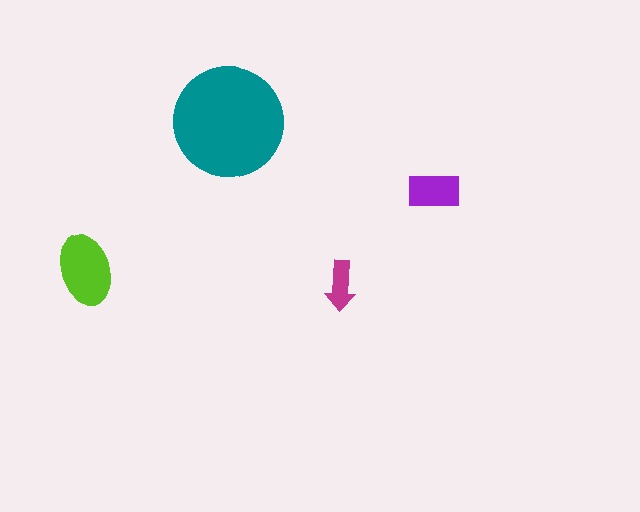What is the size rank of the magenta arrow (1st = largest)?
4th.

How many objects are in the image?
There are 4 objects in the image.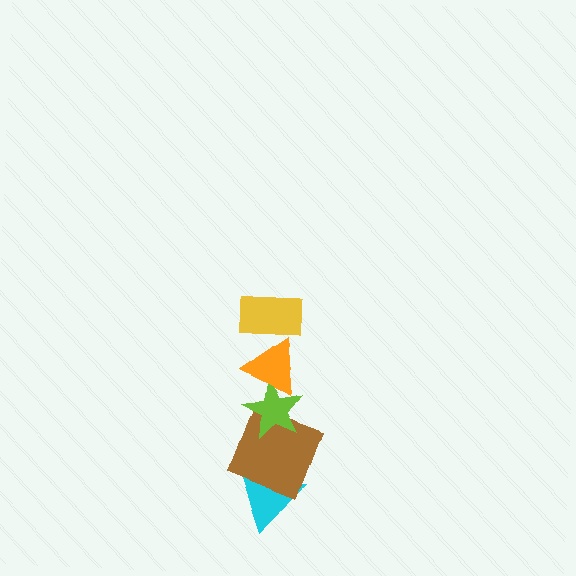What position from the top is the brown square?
The brown square is 4th from the top.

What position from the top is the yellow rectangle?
The yellow rectangle is 1st from the top.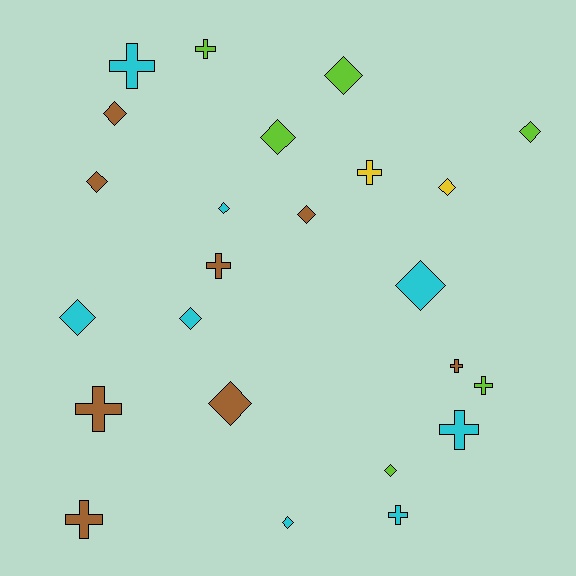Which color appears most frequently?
Brown, with 8 objects.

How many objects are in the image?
There are 24 objects.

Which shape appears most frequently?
Diamond, with 14 objects.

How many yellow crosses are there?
There is 1 yellow cross.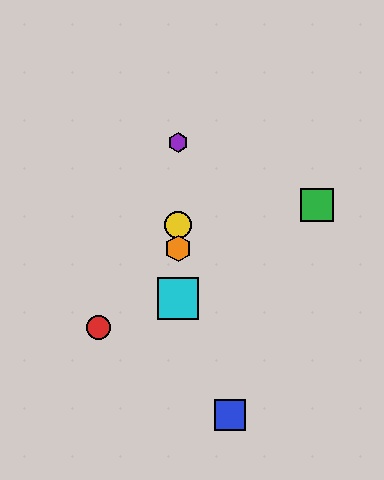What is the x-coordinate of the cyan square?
The cyan square is at x≈178.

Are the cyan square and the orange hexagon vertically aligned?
Yes, both are at x≈178.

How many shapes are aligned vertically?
4 shapes (the yellow circle, the purple hexagon, the orange hexagon, the cyan square) are aligned vertically.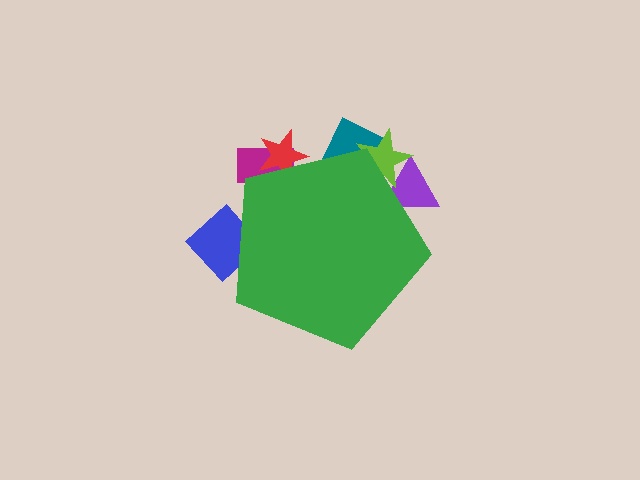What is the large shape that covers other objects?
A green pentagon.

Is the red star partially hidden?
Yes, the red star is partially hidden behind the green pentagon.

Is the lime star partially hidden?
Yes, the lime star is partially hidden behind the green pentagon.